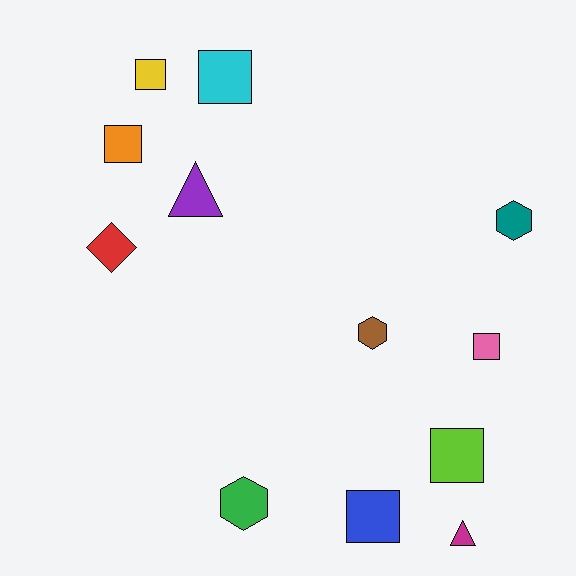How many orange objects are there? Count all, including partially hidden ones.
There is 1 orange object.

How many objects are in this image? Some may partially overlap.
There are 12 objects.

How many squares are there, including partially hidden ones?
There are 6 squares.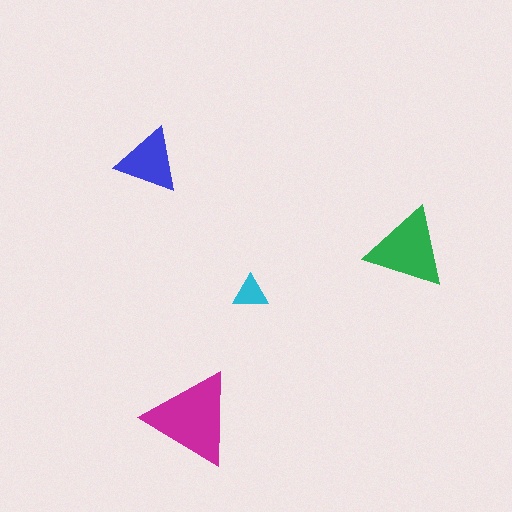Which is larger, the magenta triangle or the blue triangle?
The magenta one.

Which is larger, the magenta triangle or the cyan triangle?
The magenta one.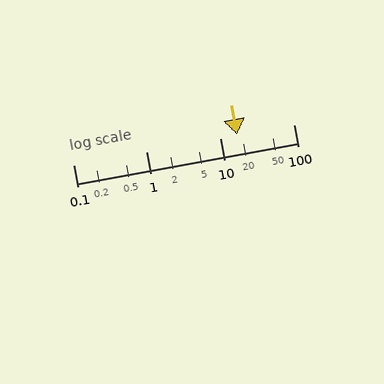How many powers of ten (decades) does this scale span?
The scale spans 3 decades, from 0.1 to 100.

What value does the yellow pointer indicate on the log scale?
The pointer indicates approximately 17.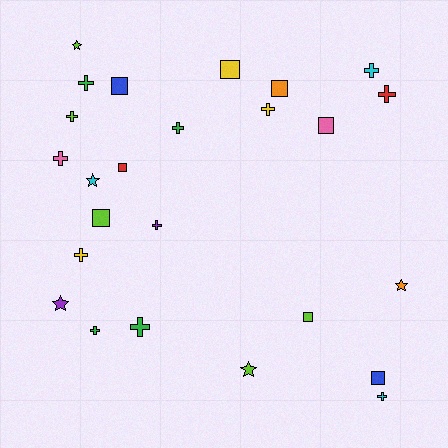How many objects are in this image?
There are 25 objects.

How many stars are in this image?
There are 5 stars.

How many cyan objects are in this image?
There are 3 cyan objects.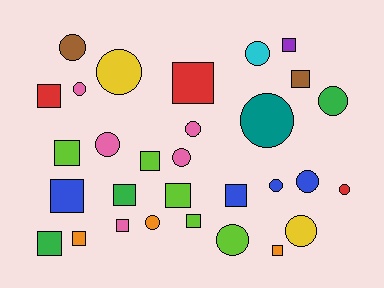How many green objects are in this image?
There are 3 green objects.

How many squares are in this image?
There are 15 squares.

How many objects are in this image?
There are 30 objects.